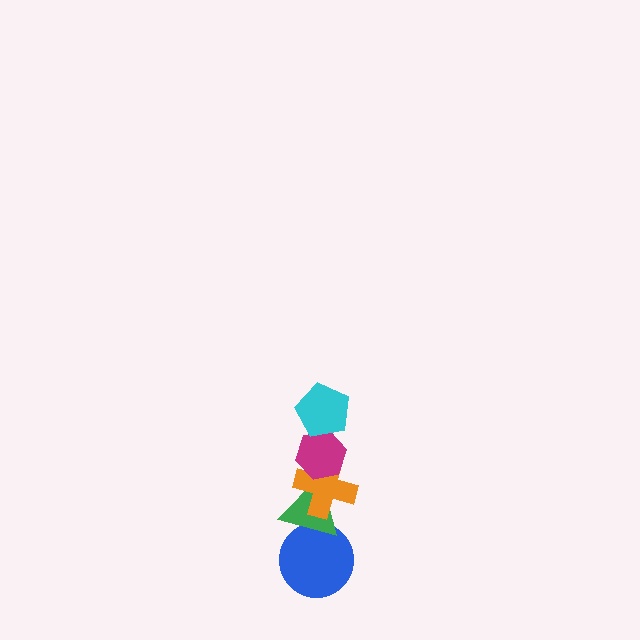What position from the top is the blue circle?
The blue circle is 5th from the top.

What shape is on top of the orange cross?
The magenta hexagon is on top of the orange cross.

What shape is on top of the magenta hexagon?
The cyan pentagon is on top of the magenta hexagon.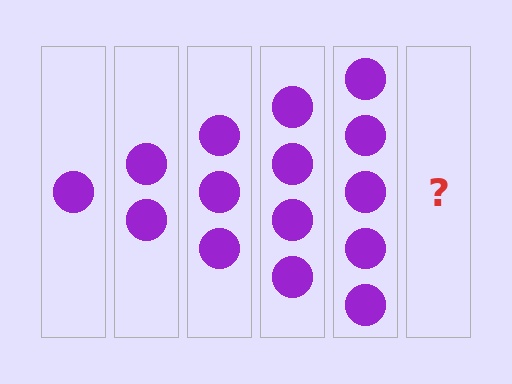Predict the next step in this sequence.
The next step is 6 circles.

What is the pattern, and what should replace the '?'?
The pattern is that each step adds one more circle. The '?' should be 6 circles.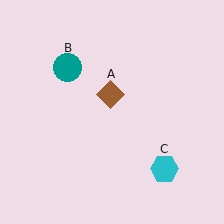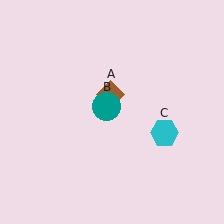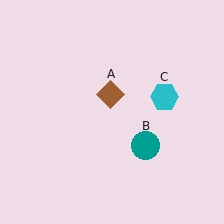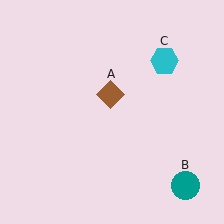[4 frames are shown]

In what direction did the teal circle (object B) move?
The teal circle (object B) moved down and to the right.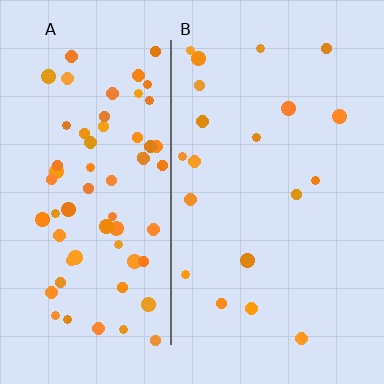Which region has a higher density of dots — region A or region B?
A (the left).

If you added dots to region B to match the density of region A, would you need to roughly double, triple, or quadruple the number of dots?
Approximately triple.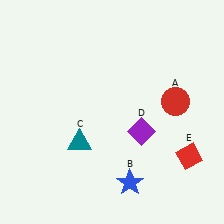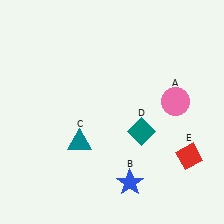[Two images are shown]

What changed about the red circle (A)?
In Image 1, A is red. In Image 2, it changed to pink.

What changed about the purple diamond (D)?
In Image 1, D is purple. In Image 2, it changed to teal.